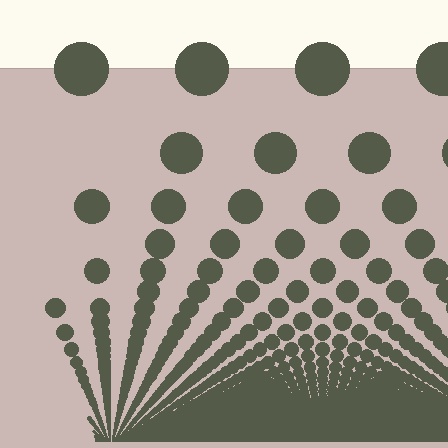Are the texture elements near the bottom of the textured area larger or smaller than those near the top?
Smaller. The gradient is inverted — elements near the bottom are smaller and denser.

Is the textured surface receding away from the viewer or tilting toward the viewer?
The surface appears to tilt toward the viewer. Texture elements get larger and sparser toward the top.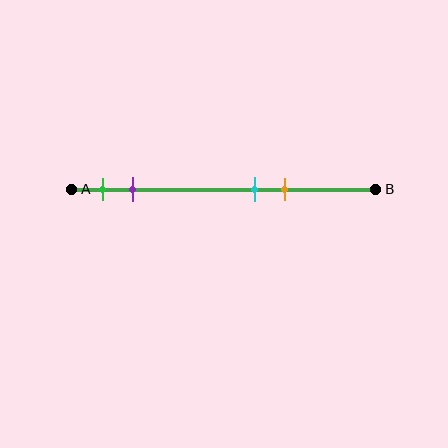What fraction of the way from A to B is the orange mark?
The orange mark is approximately 70% (0.7) of the way from A to B.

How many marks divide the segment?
There are 4 marks dividing the segment.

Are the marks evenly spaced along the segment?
No, the marks are not evenly spaced.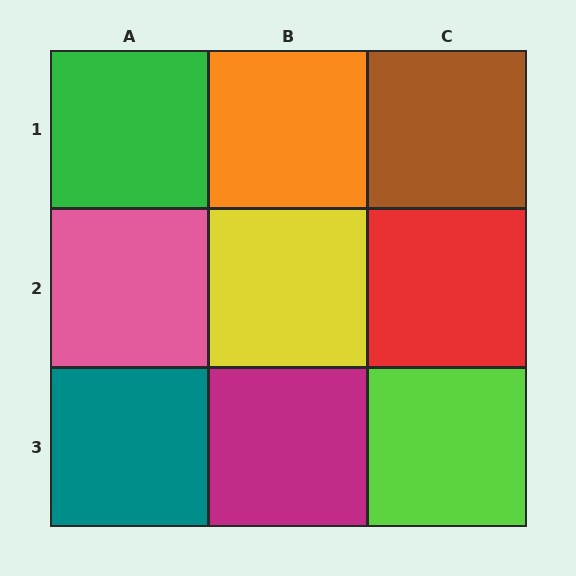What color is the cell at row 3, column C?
Lime.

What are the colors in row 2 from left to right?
Pink, yellow, red.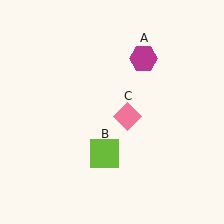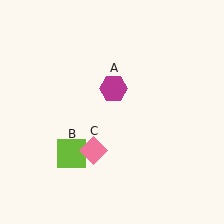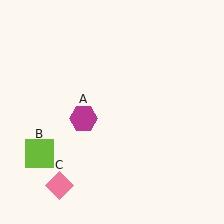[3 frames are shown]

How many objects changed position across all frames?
3 objects changed position: magenta hexagon (object A), lime square (object B), pink diamond (object C).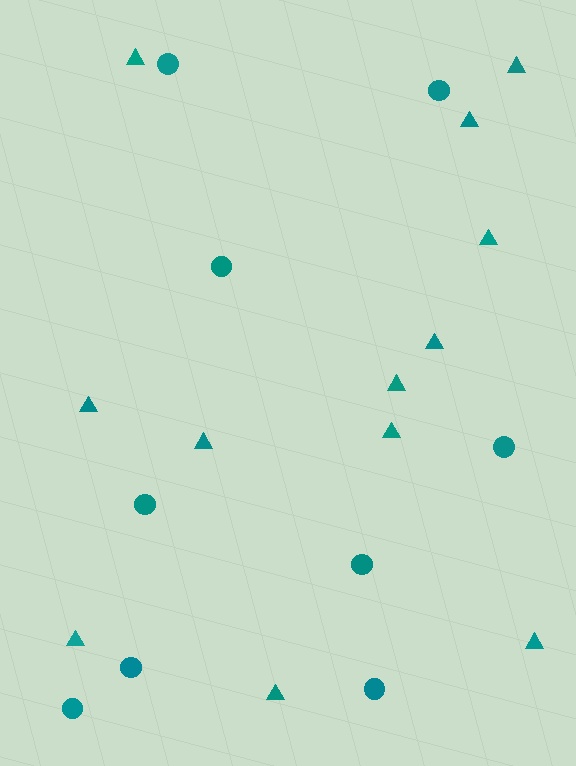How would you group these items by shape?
There are 2 groups: one group of circles (9) and one group of triangles (12).